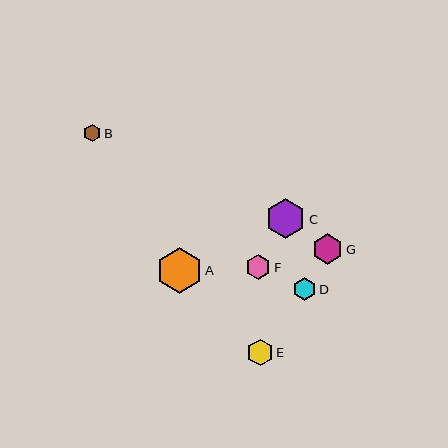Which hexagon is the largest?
Hexagon A is the largest with a size of approximately 46 pixels.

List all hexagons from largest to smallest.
From largest to smallest: A, C, G, E, F, D, B.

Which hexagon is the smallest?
Hexagon B is the smallest with a size of approximately 17 pixels.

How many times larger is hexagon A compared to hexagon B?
Hexagon A is approximately 2.6 times the size of hexagon B.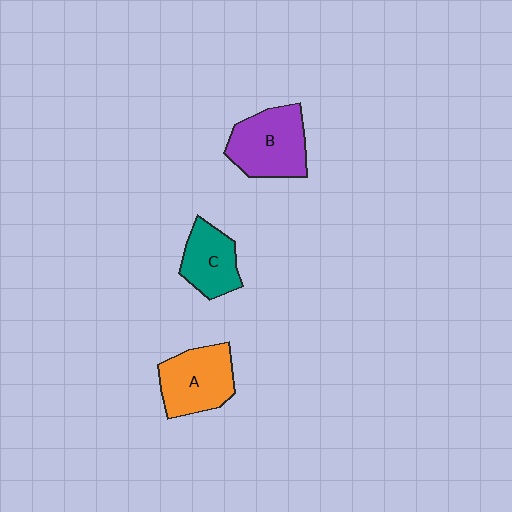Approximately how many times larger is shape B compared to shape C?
Approximately 1.4 times.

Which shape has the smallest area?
Shape C (teal).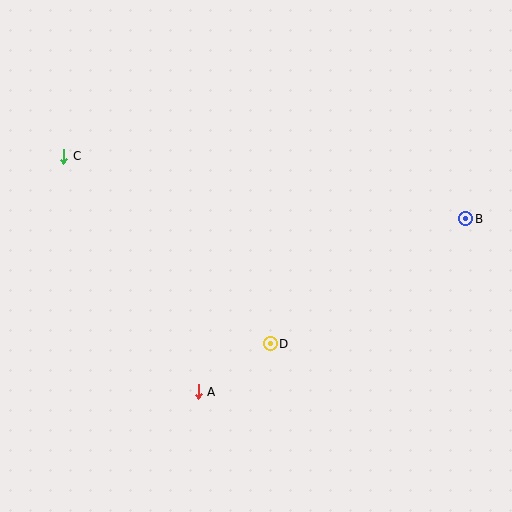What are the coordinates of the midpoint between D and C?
The midpoint between D and C is at (167, 250).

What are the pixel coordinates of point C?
Point C is at (64, 156).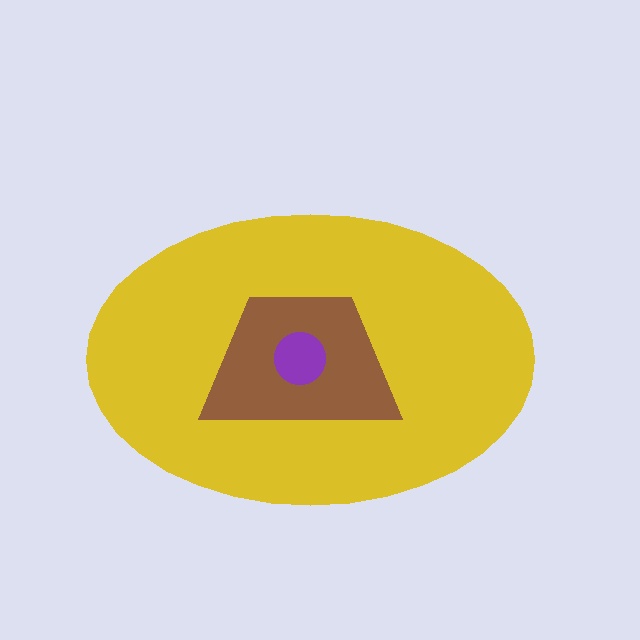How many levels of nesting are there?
3.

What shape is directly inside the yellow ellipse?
The brown trapezoid.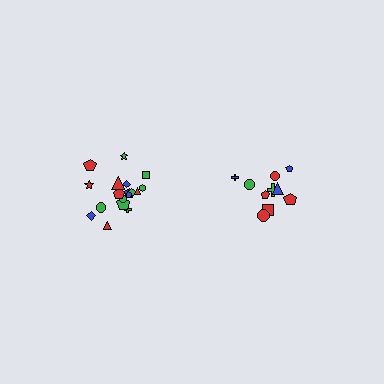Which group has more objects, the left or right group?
The left group.